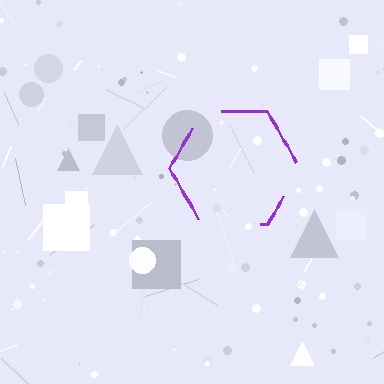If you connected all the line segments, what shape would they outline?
They would outline a hexagon.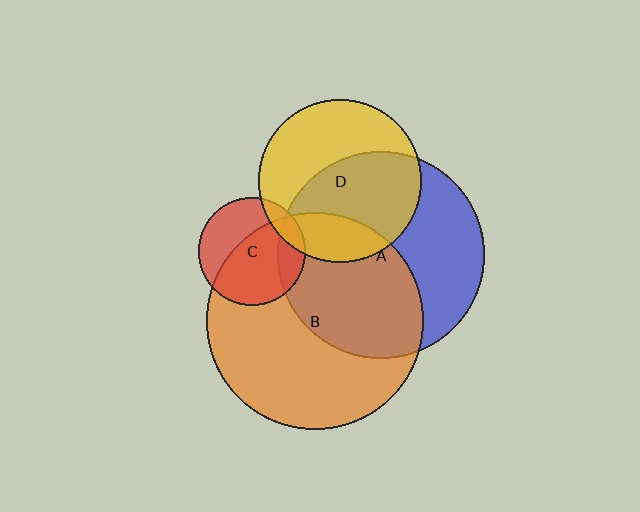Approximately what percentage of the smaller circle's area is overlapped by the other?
Approximately 55%.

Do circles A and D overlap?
Yes.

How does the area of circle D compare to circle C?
Approximately 2.3 times.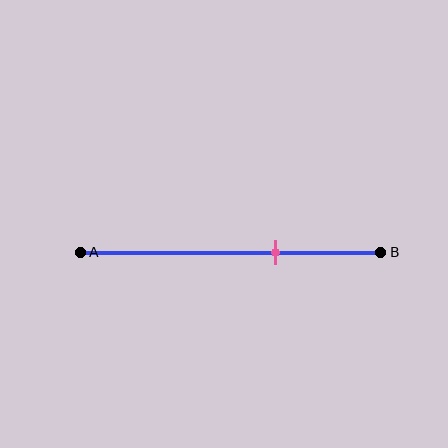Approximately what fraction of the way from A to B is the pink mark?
The pink mark is approximately 65% of the way from A to B.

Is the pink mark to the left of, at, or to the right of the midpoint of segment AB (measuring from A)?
The pink mark is to the right of the midpoint of segment AB.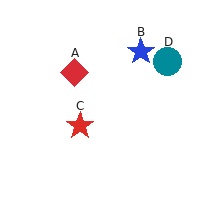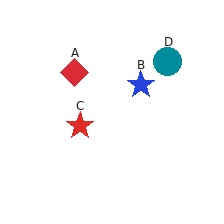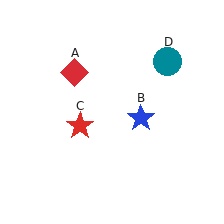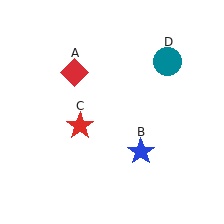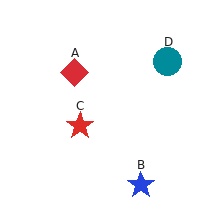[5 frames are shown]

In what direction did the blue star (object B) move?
The blue star (object B) moved down.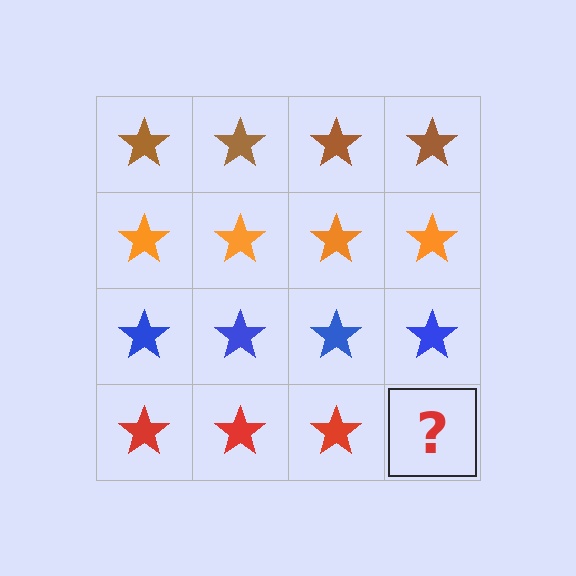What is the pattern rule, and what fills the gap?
The rule is that each row has a consistent color. The gap should be filled with a red star.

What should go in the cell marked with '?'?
The missing cell should contain a red star.